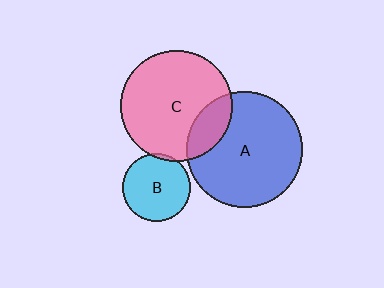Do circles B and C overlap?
Yes.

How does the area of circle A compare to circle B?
Approximately 2.9 times.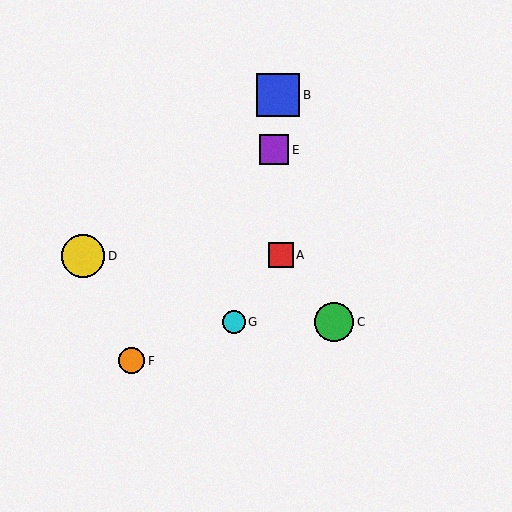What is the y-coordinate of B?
Object B is at y≈95.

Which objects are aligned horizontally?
Objects C, G are aligned horizontally.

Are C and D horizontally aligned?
No, C is at y≈322 and D is at y≈256.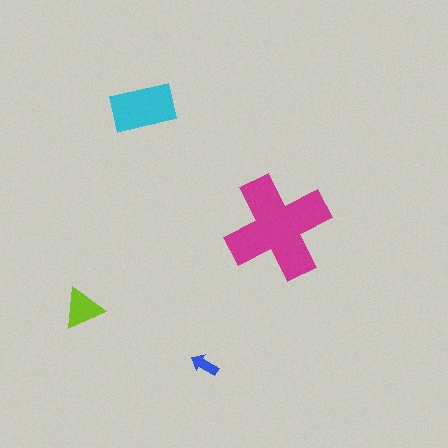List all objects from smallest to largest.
The blue arrow, the lime triangle, the cyan rectangle, the magenta cross.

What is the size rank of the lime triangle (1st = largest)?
3rd.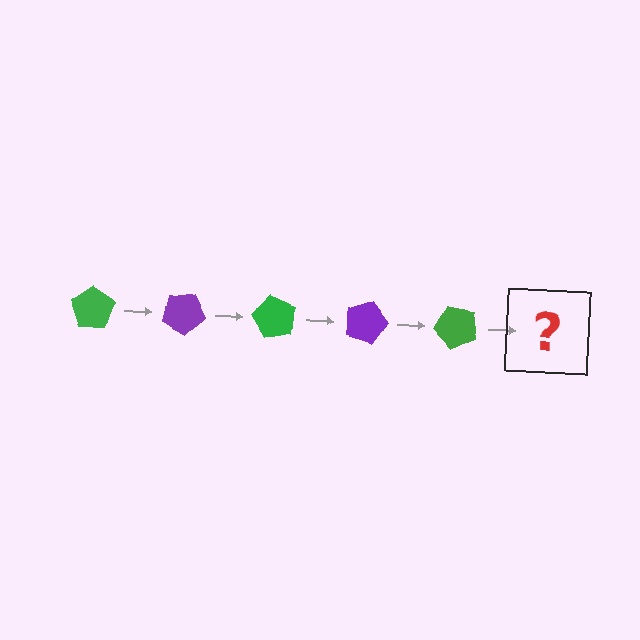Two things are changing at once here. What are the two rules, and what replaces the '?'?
The two rules are that it rotates 30 degrees each step and the color cycles through green and purple. The '?' should be a purple pentagon, rotated 150 degrees from the start.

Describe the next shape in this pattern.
It should be a purple pentagon, rotated 150 degrees from the start.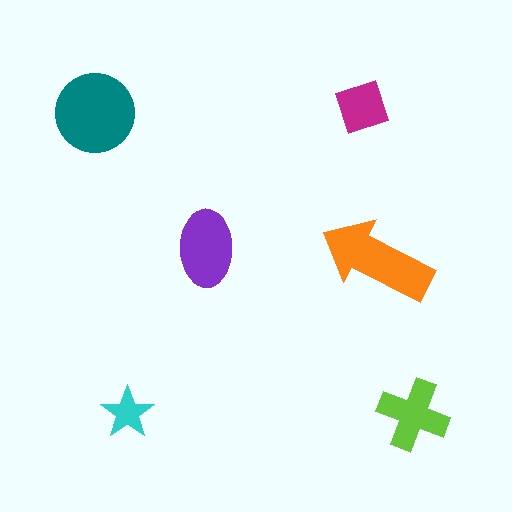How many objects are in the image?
There are 6 objects in the image.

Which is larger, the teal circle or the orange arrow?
The teal circle.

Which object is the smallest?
The cyan star.